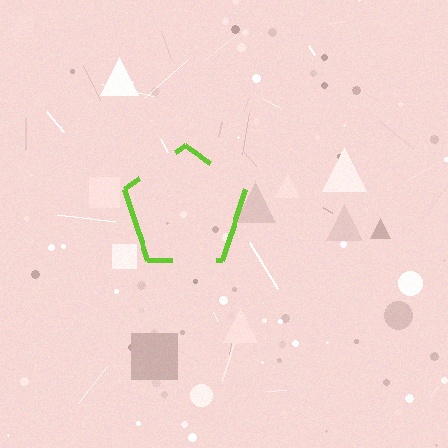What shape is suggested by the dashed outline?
The dashed outline suggests a pentagon.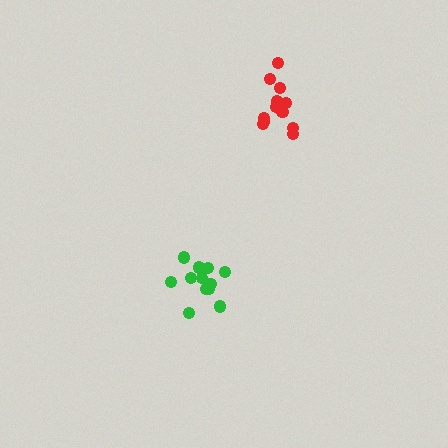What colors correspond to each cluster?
The clusters are colored: green, red.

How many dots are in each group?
Group 1: 12 dots, Group 2: 12 dots (24 total).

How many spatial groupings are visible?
There are 2 spatial groupings.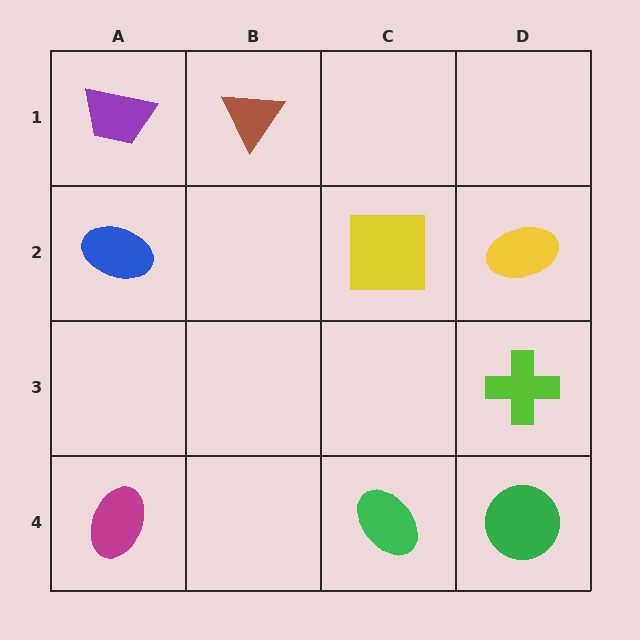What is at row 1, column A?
A purple trapezoid.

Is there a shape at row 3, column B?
No, that cell is empty.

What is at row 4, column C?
A green ellipse.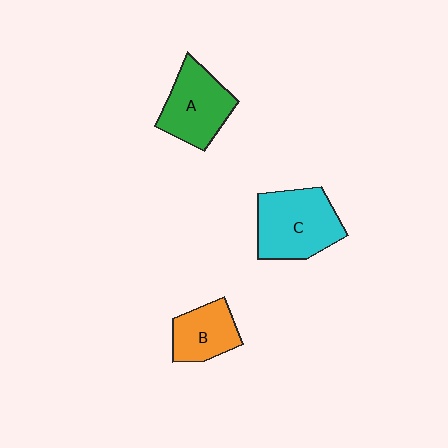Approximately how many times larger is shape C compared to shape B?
Approximately 1.6 times.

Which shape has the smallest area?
Shape B (orange).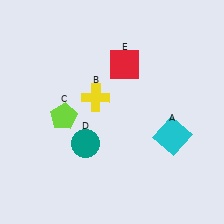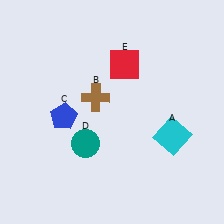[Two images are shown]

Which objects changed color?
B changed from yellow to brown. C changed from lime to blue.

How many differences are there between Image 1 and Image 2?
There are 2 differences between the two images.